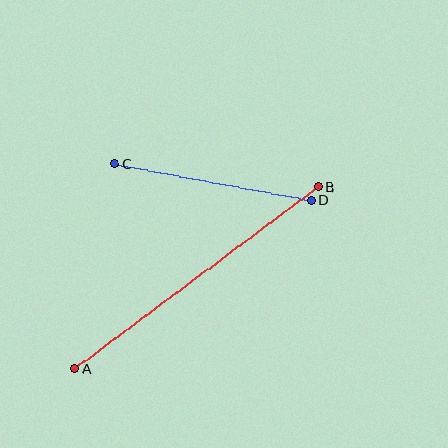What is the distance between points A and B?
The distance is approximately 303 pixels.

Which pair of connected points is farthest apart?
Points A and B are farthest apart.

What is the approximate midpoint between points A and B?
The midpoint is at approximately (197, 278) pixels.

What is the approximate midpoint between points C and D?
The midpoint is at approximately (213, 182) pixels.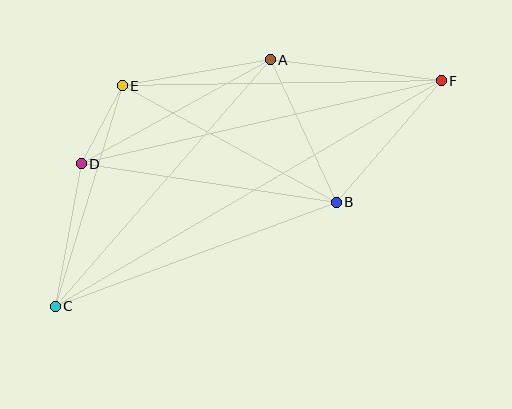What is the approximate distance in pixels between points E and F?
The distance between E and F is approximately 319 pixels.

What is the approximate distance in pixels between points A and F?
The distance between A and F is approximately 172 pixels.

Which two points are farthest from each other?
Points C and F are farthest from each other.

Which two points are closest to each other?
Points D and E are closest to each other.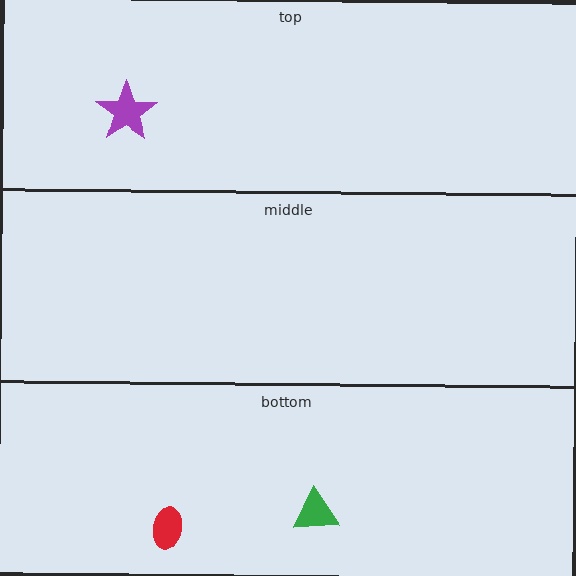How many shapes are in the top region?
1.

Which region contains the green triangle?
The bottom region.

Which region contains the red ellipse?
The bottom region.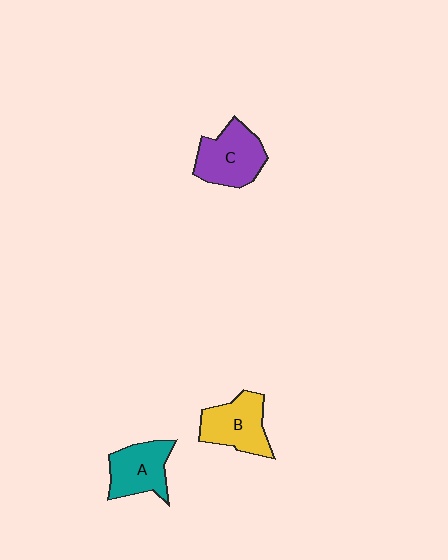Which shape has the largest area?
Shape C (purple).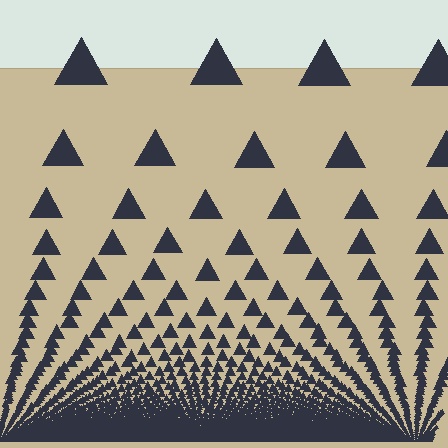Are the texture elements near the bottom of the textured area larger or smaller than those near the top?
Smaller. The gradient is inverted — elements near the bottom are smaller and denser.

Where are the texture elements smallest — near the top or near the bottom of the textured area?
Near the bottom.